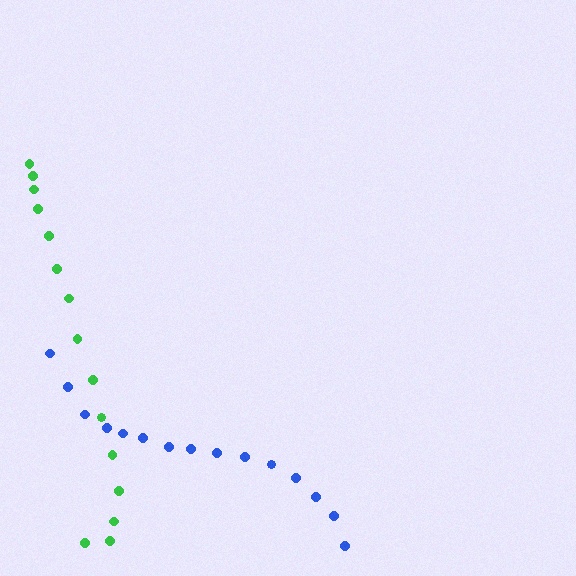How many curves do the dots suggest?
There are 2 distinct paths.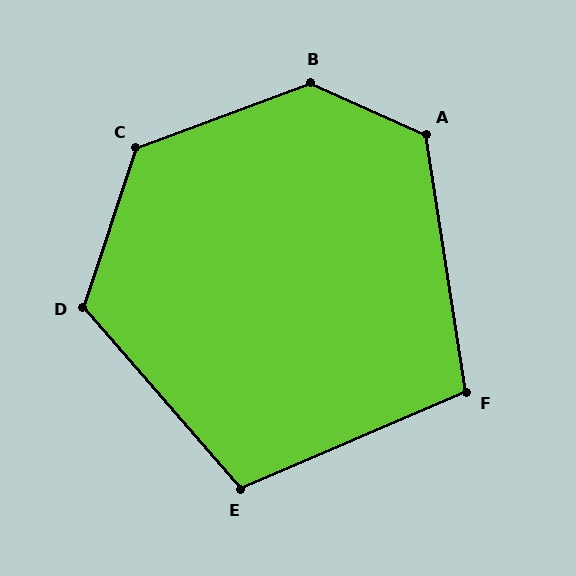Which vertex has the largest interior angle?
B, at approximately 135 degrees.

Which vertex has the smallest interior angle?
F, at approximately 104 degrees.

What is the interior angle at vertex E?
Approximately 108 degrees (obtuse).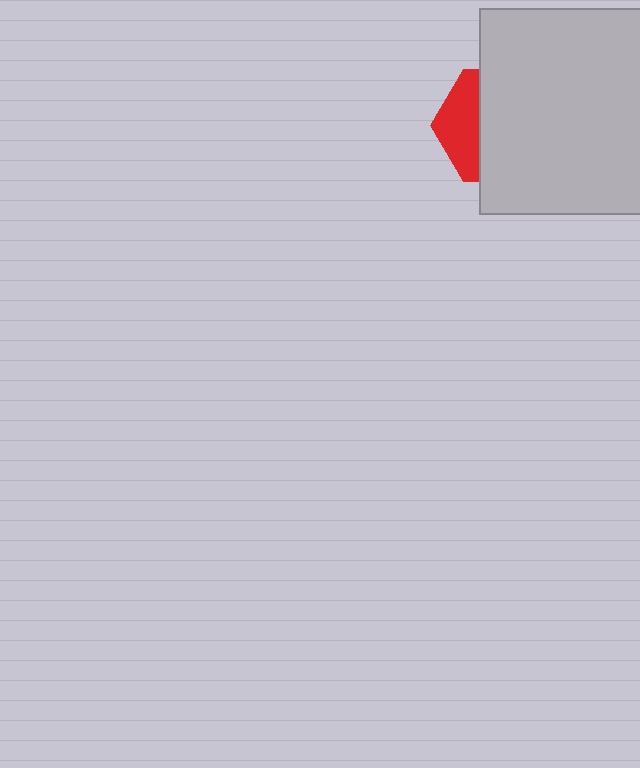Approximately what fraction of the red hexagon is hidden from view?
Roughly 66% of the red hexagon is hidden behind the light gray square.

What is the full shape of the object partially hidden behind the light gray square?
The partially hidden object is a red hexagon.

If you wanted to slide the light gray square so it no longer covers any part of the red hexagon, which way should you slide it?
Slide it right — that is the most direct way to separate the two shapes.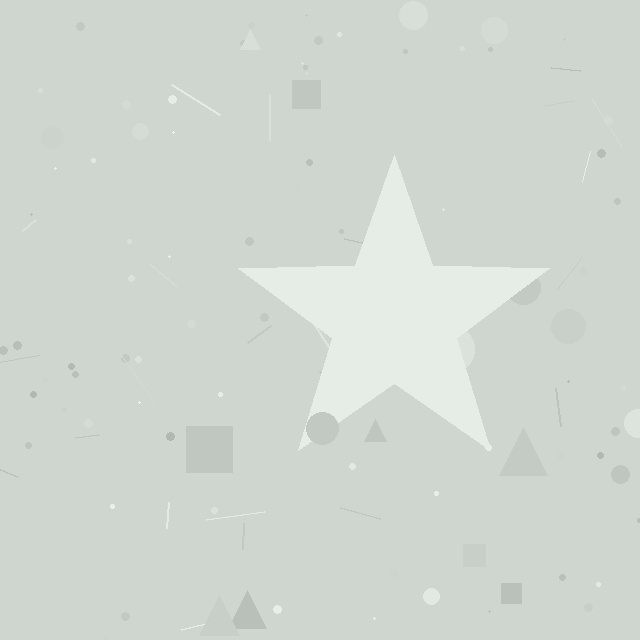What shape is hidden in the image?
A star is hidden in the image.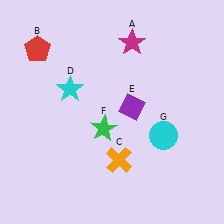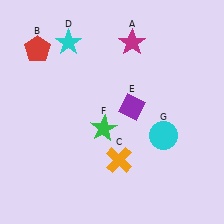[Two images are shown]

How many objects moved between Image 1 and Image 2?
1 object moved between the two images.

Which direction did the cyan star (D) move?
The cyan star (D) moved up.